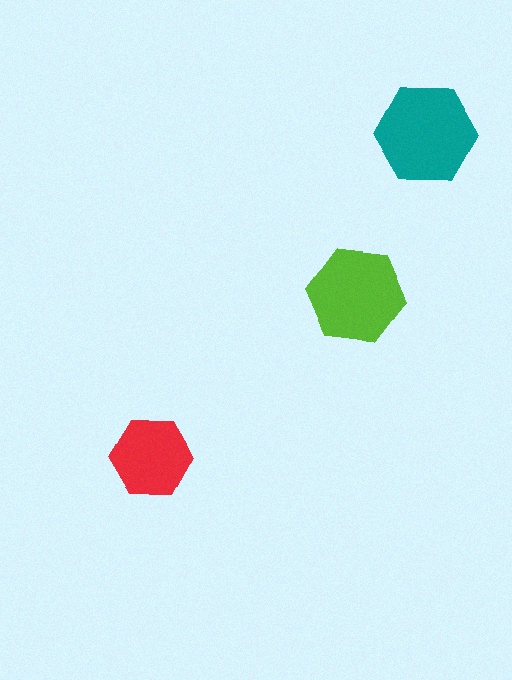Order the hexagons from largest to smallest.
the teal one, the lime one, the red one.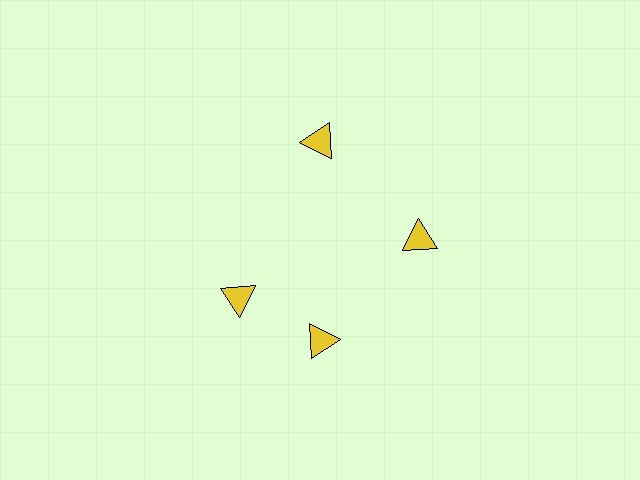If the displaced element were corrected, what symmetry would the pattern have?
It would have 4-fold rotational symmetry — the pattern would map onto itself every 90 degrees.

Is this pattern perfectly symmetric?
No. The 4 yellow triangles are arranged in a ring, but one element near the 9 o'clock position is rotated out of alignment along the ring, breaking the 4-fold rotational symmetry.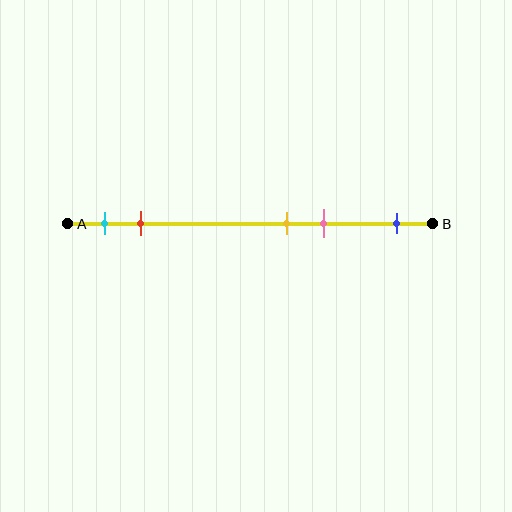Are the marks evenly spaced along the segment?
No, the marks are not evenly spaced.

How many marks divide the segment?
There are 5 marks dividing the segment.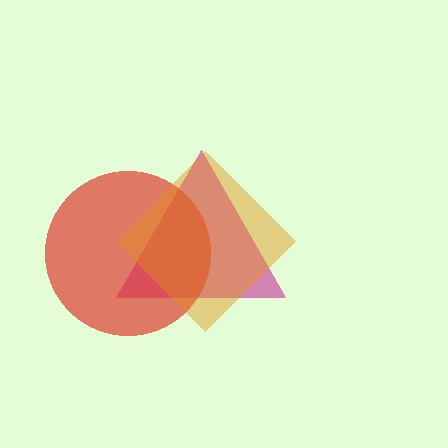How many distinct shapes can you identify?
There are 3 distinct shapes: a magenta triangle, a red circle, an orange diamond.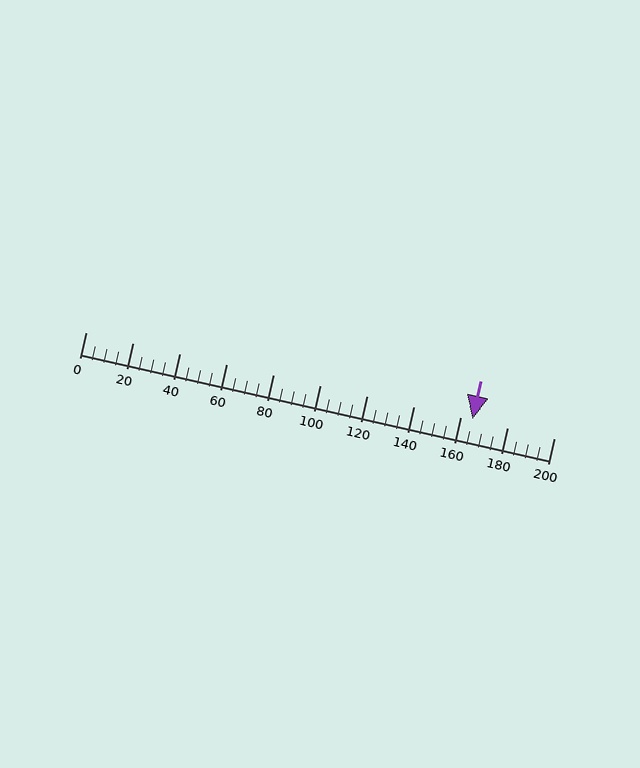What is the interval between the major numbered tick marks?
The major tick marks are spaced 20 units apart.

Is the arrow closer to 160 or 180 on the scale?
The arrow is closer to 160.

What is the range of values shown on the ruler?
The ruler shows values from 0 to 200.